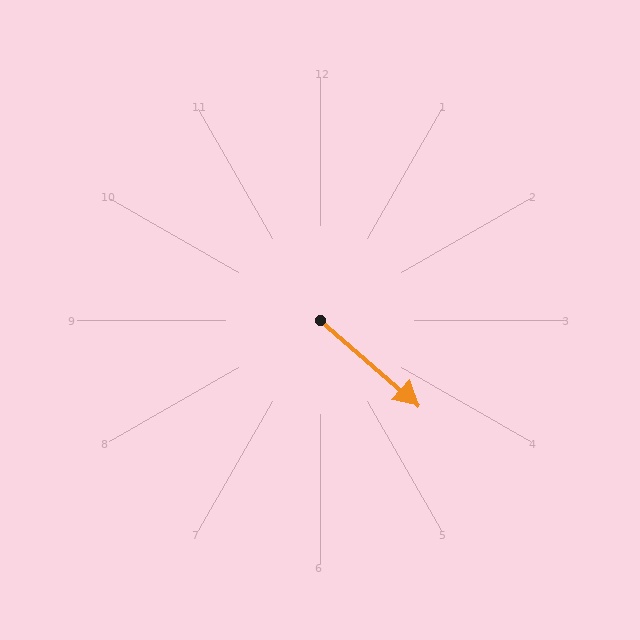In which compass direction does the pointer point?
Southeast.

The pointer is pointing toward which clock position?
Roughly 4 o'clock.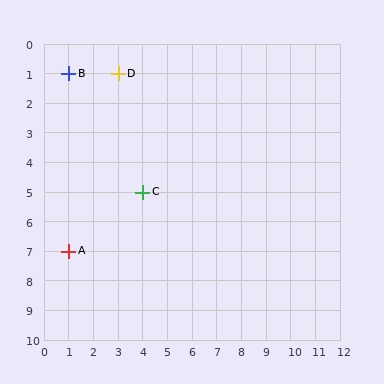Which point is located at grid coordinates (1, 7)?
Point A is at (1, 7).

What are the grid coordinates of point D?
Point D is at grid coordinates (3, 1).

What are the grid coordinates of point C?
Point C is at grid coordinates (4, 5).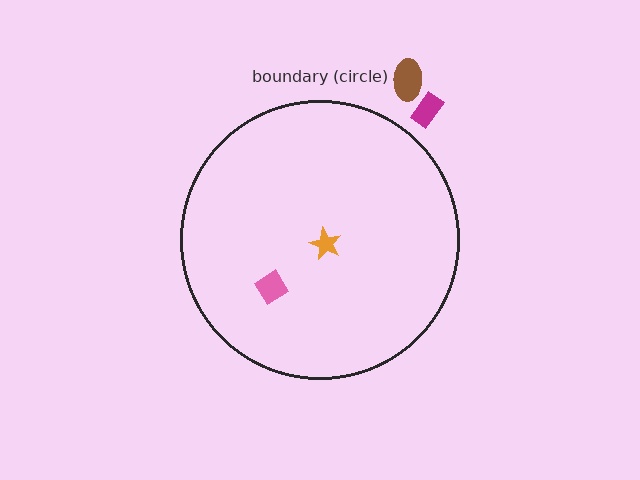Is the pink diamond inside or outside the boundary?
Inside.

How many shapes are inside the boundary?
2 inside, 2 outside.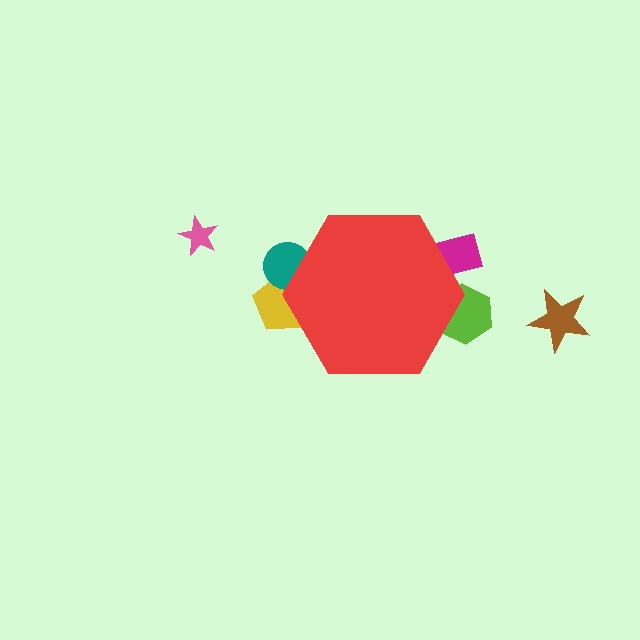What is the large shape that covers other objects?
A red hexagon.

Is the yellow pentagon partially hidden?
Yes, the yellow pentagon is partially hidden behind the red hexagon.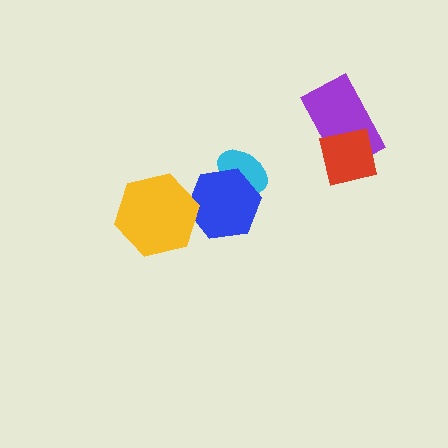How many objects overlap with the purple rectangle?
1 object overlaps with the purple rectangle.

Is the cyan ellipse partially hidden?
Yes, it is partially covered by another shape.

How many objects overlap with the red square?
1 object overlaps with the red square.